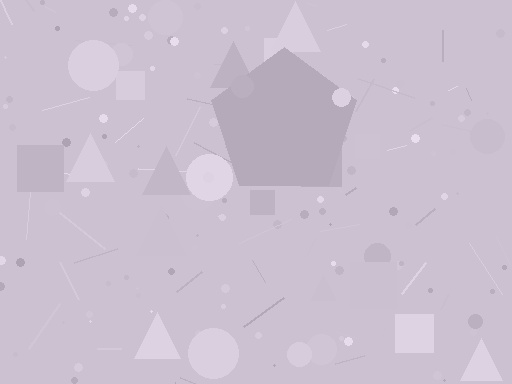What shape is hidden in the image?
A pentagon is hidden in the image.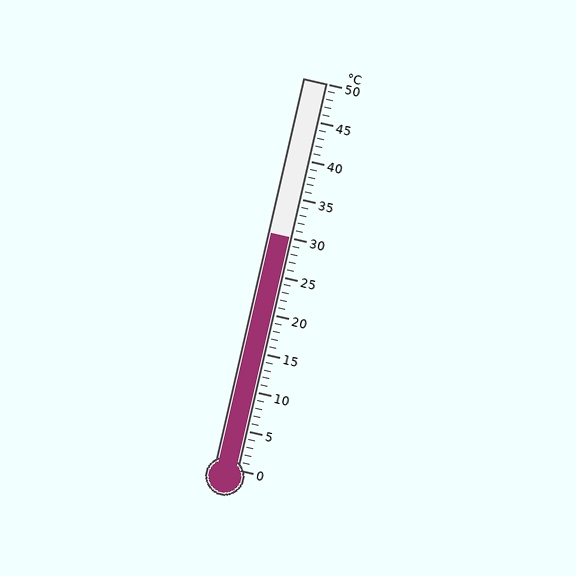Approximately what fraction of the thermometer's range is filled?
The thermometer is filled to approximately 60% of its range.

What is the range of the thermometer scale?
The thermometer scale ranges from 0°C to 50°C.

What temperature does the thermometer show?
The thermometer shows approximately 30°C.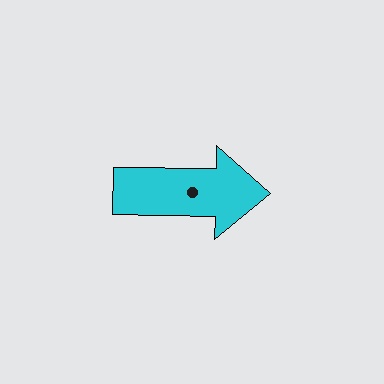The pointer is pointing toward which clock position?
Roughly 3 o'clock.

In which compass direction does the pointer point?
East.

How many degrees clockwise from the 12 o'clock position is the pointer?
Approximately 91 degrees.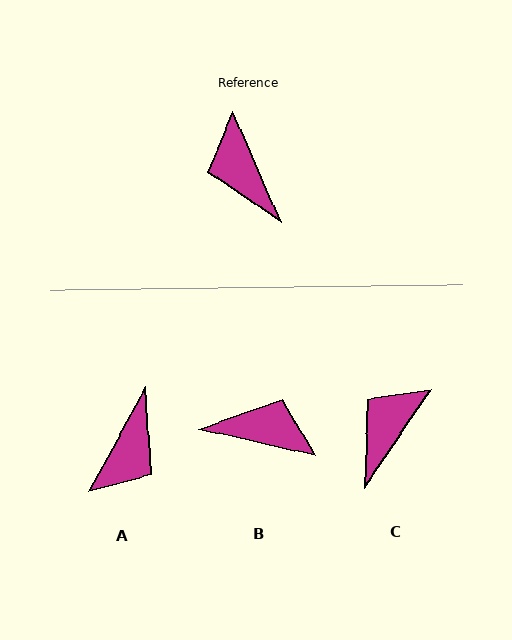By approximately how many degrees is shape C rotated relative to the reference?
Approximately 58 degrees clockwise.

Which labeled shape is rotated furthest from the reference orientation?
A, about 129 degrees away.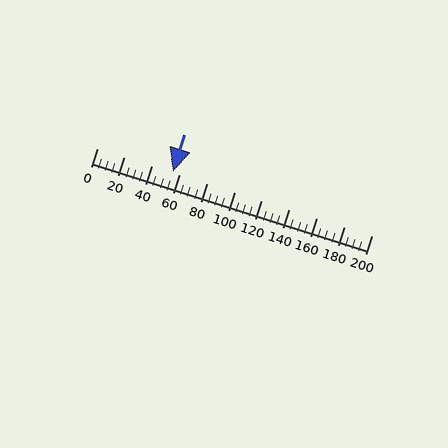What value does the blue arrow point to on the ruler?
The blue arrow points to approximately 55.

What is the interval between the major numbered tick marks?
The major tick marks are spaced 20 units apart.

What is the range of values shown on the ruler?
The ruler shows values from 0 to 200.